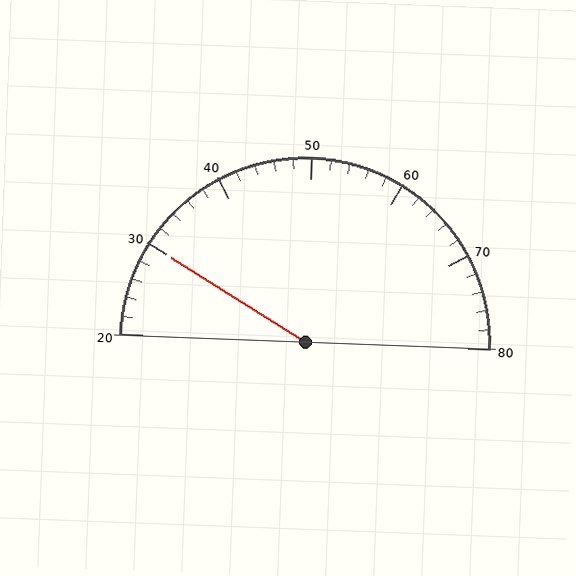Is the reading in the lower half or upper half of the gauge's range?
The reading is in the lower half of the range (20 to 80).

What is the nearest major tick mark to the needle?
The nearest major tick mark is 30.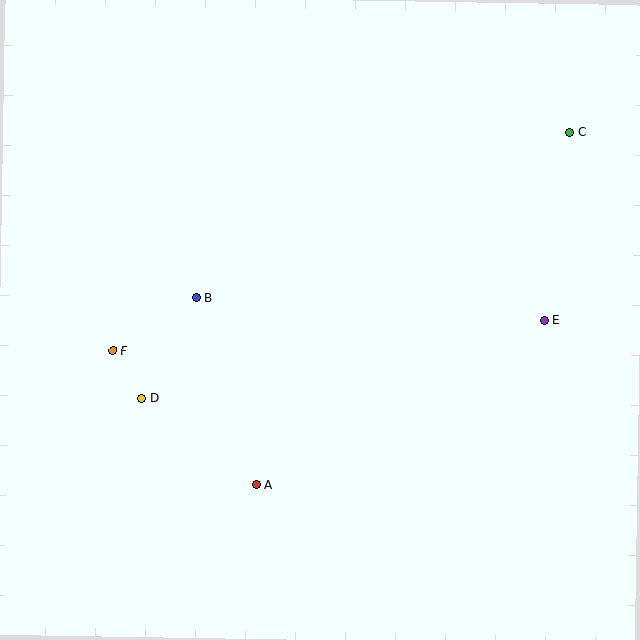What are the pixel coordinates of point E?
Point E is at (544, 320).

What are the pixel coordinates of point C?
Point C is at (570, 132).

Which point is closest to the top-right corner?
Point C is closest to the top-right corner.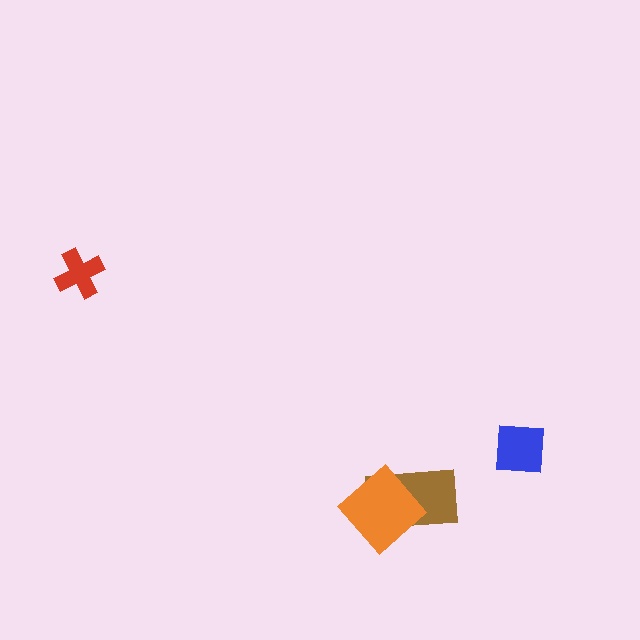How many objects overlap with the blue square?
0 objects overlap with the blue square.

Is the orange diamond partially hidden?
No, no other shape covers it.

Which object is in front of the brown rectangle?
The orange diamond is in front of the brown rectangle.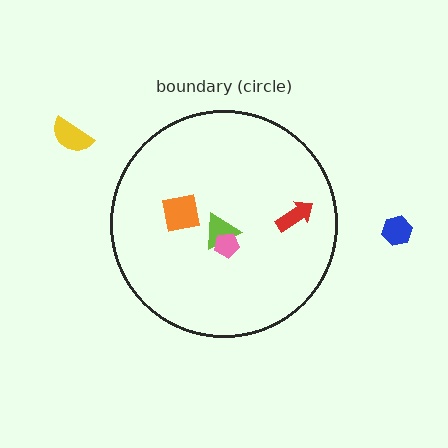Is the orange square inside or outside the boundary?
Inside.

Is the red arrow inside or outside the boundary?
Inside.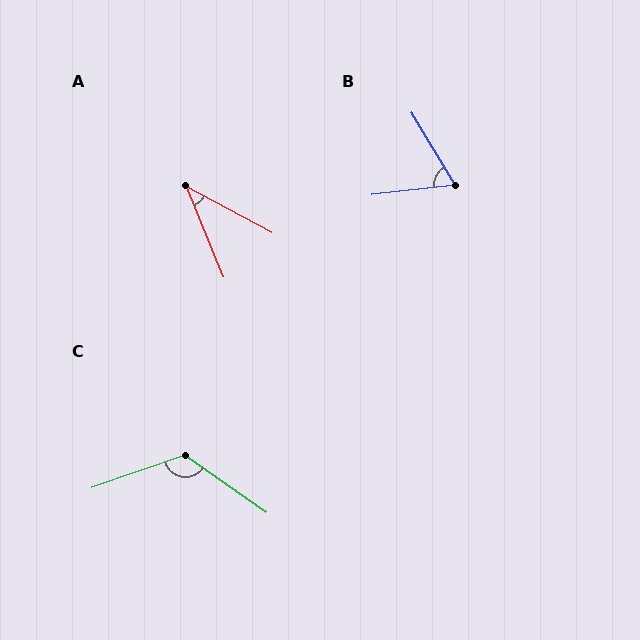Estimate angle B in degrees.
Approximately 65 degrees.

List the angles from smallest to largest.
A (39°), B (65°), C (126°).